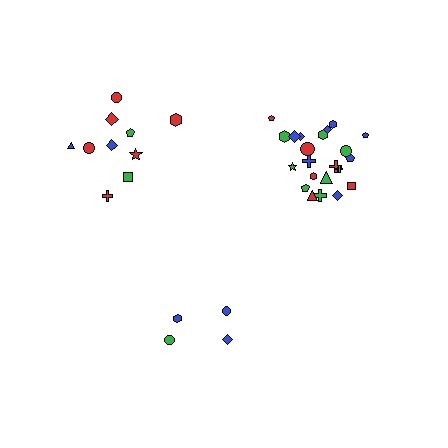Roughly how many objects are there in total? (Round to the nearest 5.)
Roughly 35 objects in total.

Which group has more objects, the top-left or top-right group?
The top-right group.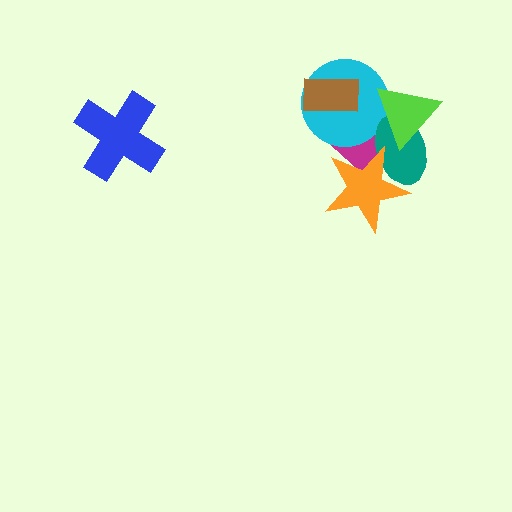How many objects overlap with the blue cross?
0 objects overlap with the blue cross.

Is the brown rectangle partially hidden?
No, no other shape covers it.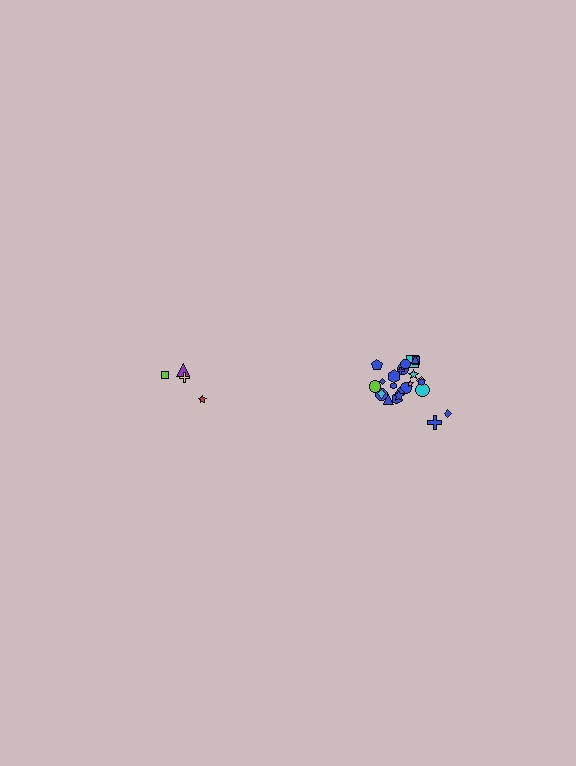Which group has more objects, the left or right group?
The right group.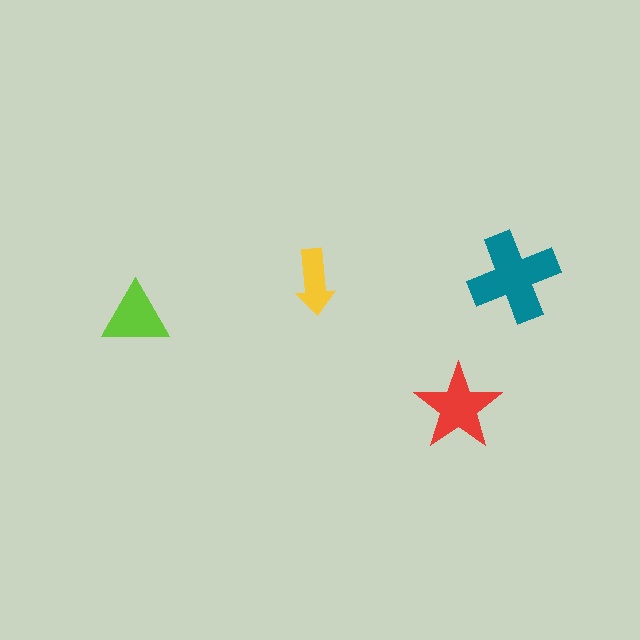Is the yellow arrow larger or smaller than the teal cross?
Smaller.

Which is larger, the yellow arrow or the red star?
The red star.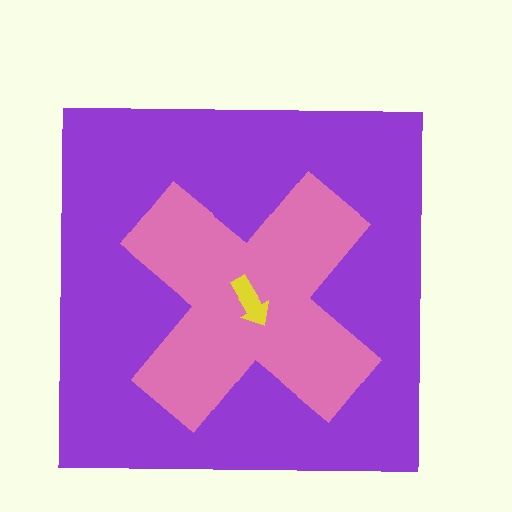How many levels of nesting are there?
3.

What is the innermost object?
The yellow arrow.